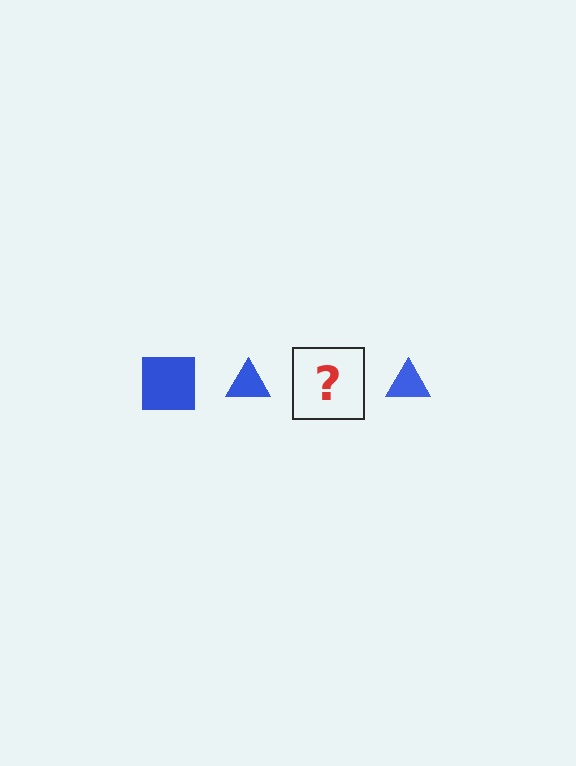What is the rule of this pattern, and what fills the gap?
The rule is that the pattern cycles through square, triangle shapes in blue. The gap should be filled with a blue square.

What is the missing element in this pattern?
The missing element is a blue square.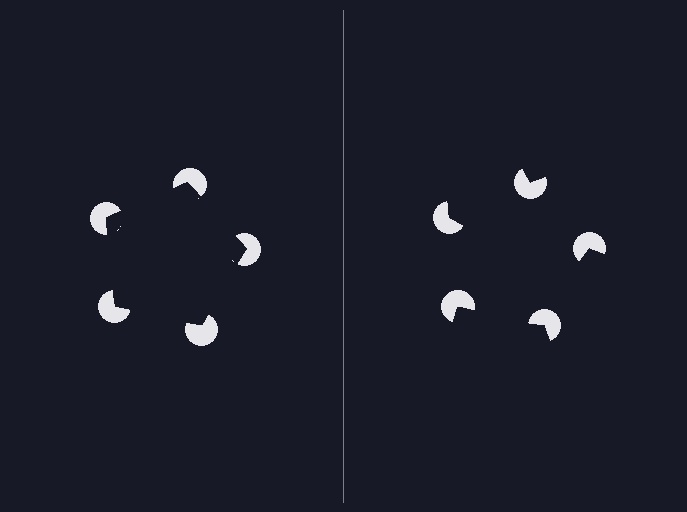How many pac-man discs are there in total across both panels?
10 — 5 on each side.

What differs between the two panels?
The pac-man discs are positioned identically on both sides; only the wedge orientations differ. On the left they align to a pentagon; on the right they are misaligned.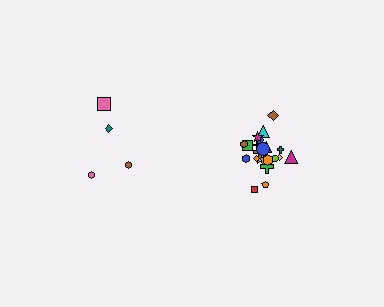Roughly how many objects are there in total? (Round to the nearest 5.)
Roughly 25 objects in total.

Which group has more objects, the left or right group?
The right group.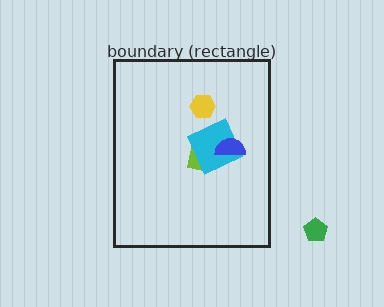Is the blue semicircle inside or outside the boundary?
Inside.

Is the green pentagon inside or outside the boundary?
Outside.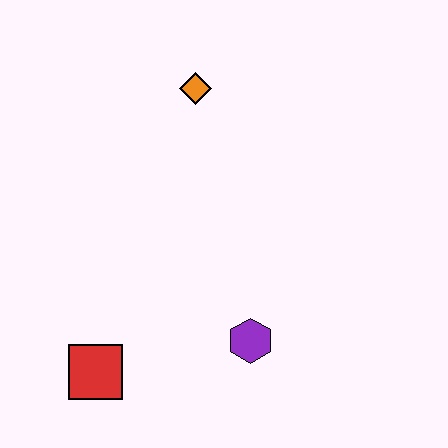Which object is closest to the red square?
The purple hexagon is closest to the red square.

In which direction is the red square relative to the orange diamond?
The red square is below the orange diamond.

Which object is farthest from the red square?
The orange diamond is farthest from the red square.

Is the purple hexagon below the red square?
No